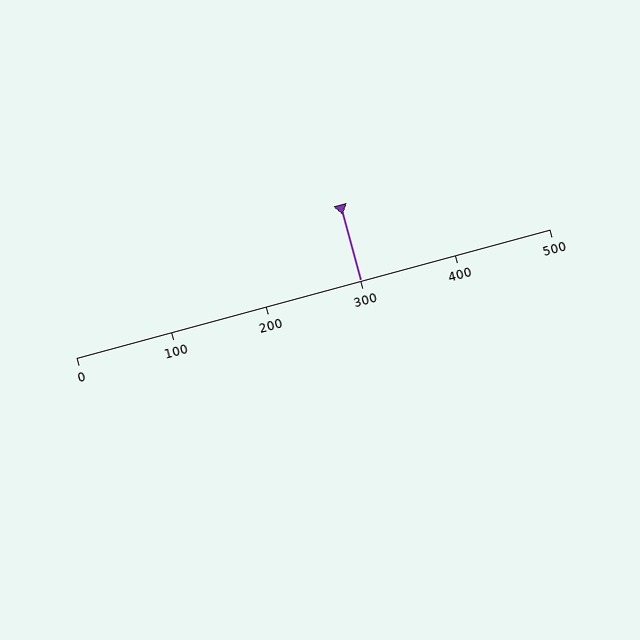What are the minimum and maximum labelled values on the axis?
The axis runs from 0 to 500.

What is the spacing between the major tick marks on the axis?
The major ticks are spaced 100 apart.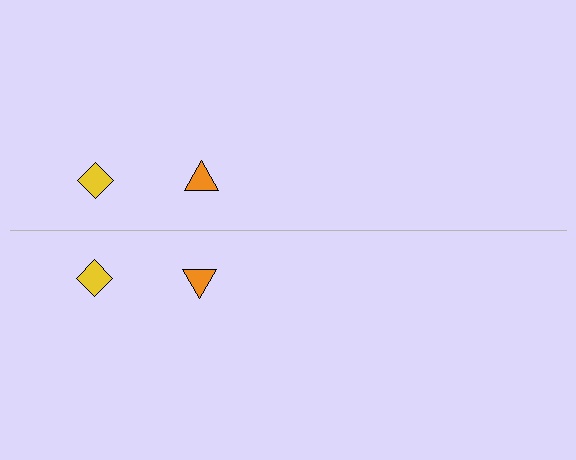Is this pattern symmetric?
Yes, this pattern has bilateral (reflection) symmetry.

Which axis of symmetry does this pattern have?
The pattern has a horizontal axis of symmetry running through the center of the image.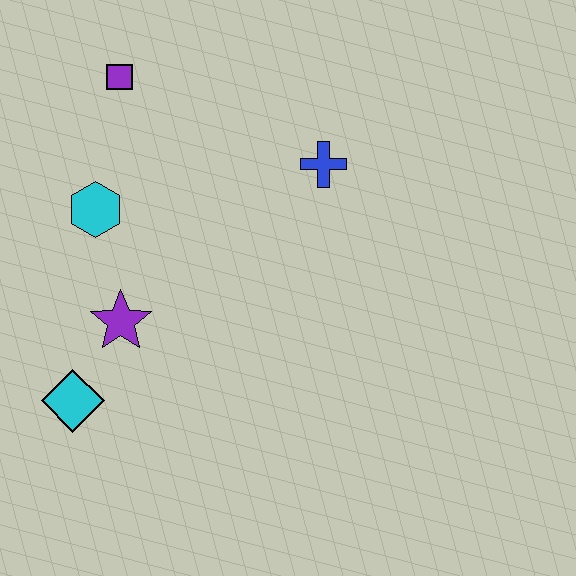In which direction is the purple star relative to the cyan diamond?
The purple star is above the cyan diamond.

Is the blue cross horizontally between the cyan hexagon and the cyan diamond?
No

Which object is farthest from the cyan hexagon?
The blue cross is farthest from the cyan hexagon.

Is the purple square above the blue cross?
Yes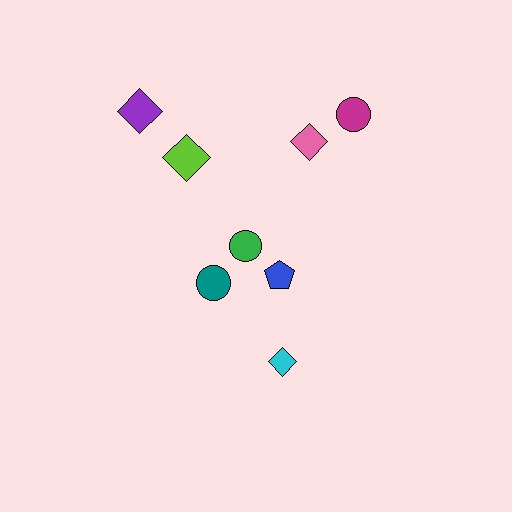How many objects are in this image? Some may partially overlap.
There are 8 objects.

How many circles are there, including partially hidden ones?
There are 3 circles.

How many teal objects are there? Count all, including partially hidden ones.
There is 1 teal object.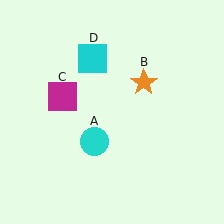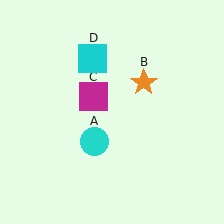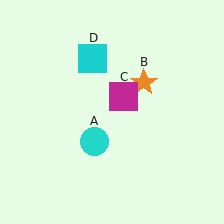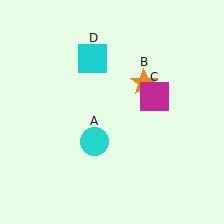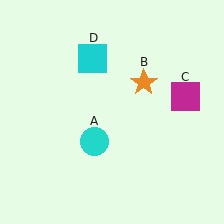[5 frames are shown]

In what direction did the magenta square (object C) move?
The magenta square (object C) moved right.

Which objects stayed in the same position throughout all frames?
Cyan circle (object A) and orange star (object B) and cyan square (object D) remained stationary.